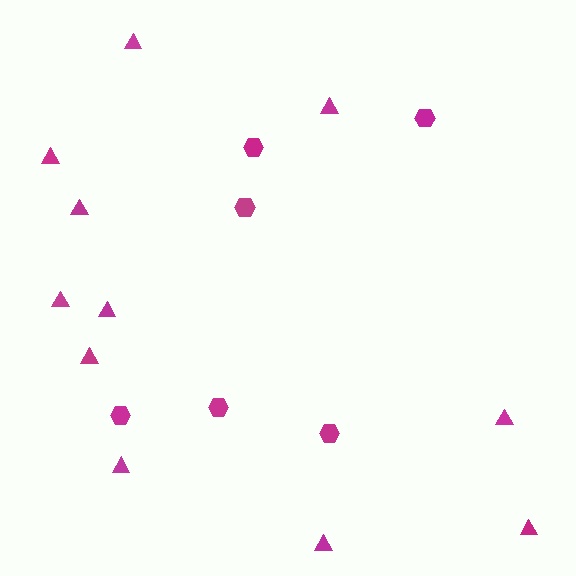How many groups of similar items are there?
There are 2 groups: one group of hexagons (6) and one group of triangles (11).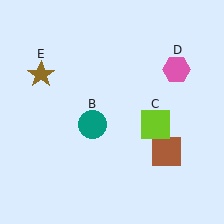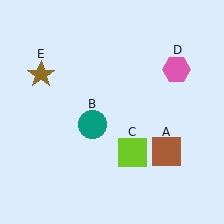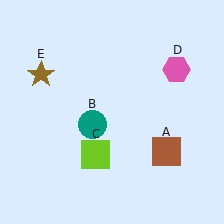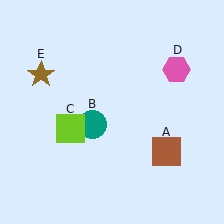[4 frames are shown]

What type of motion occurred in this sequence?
The lime square (object C) rotated clockwise around the center of the scene.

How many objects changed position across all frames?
1 object changed position: lime square (object C).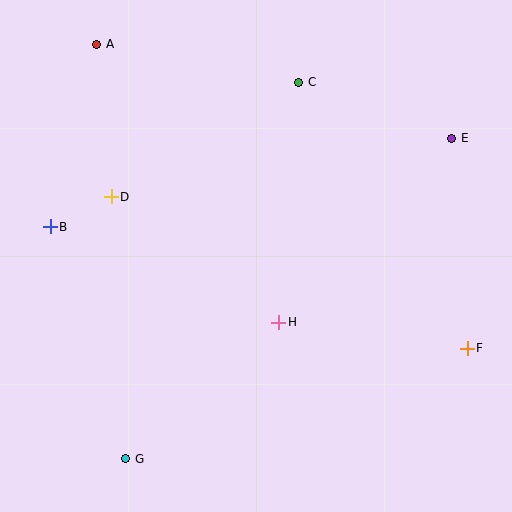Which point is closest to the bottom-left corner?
Point G is closest to the bottom-left corner.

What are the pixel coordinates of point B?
Point B is at (50, 227).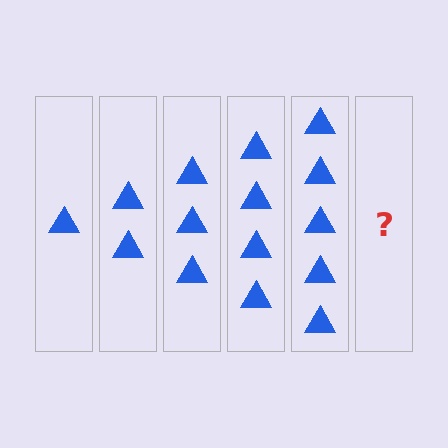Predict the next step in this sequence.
The next step is 6 triangles.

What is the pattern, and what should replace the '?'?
The pattern is that each step adds one more triangle. The '?' should be 6 triangles.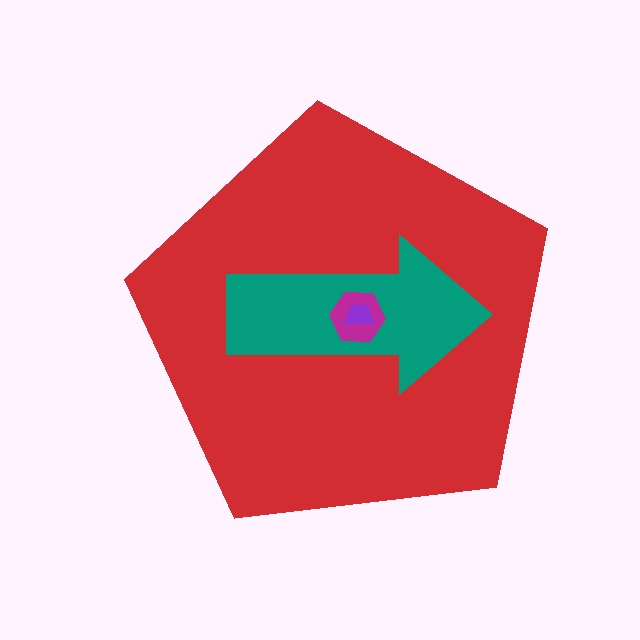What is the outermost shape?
The red pentagon.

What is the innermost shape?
The purple trapezoid.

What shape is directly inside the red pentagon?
The teal arrow.